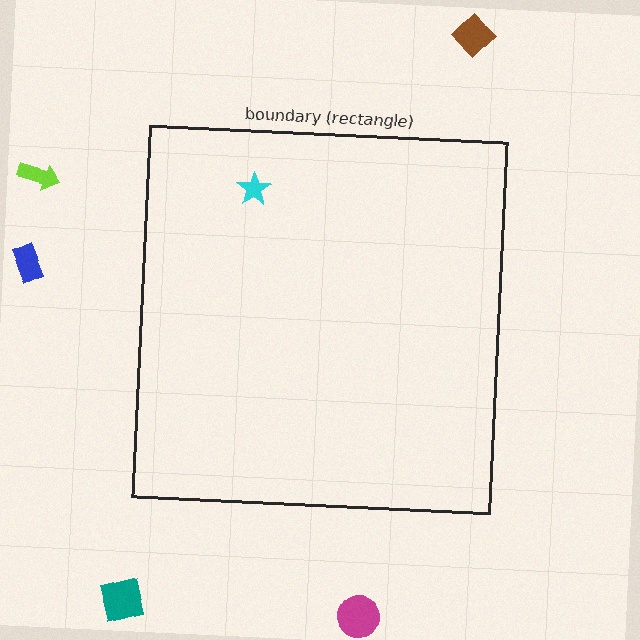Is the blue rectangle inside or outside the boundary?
Outside.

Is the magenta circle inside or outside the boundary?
Outside.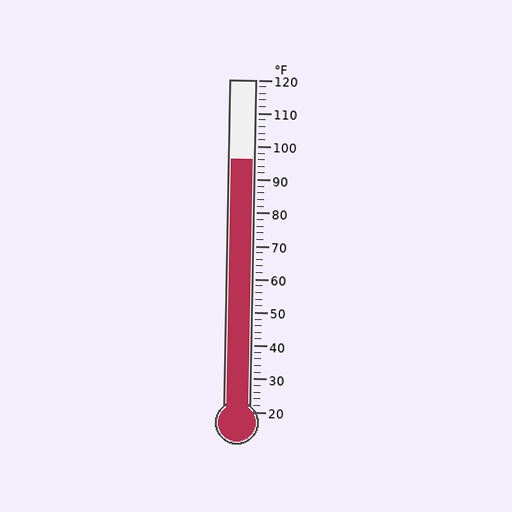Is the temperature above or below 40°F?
The temperature is above 40°F.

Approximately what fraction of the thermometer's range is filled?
The thermometer is filled to approximately 75% of its range.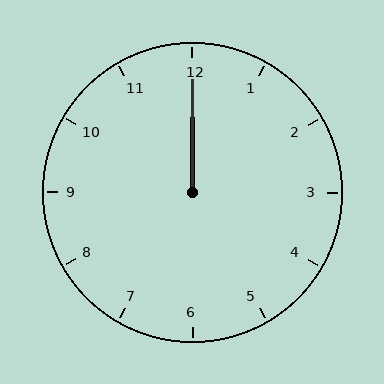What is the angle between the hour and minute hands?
Approximately 0 degrees.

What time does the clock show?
12:00.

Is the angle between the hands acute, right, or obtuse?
It is acute.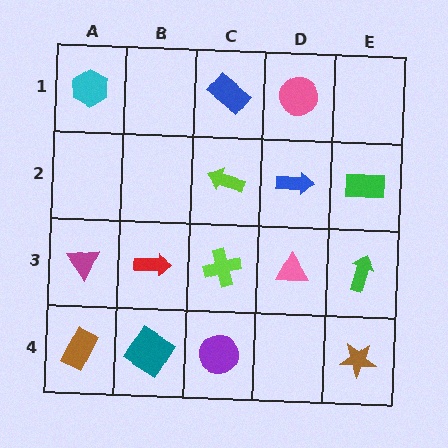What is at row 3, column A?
A magenta triangle.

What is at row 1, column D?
A pink circle.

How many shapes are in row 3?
5 shapes.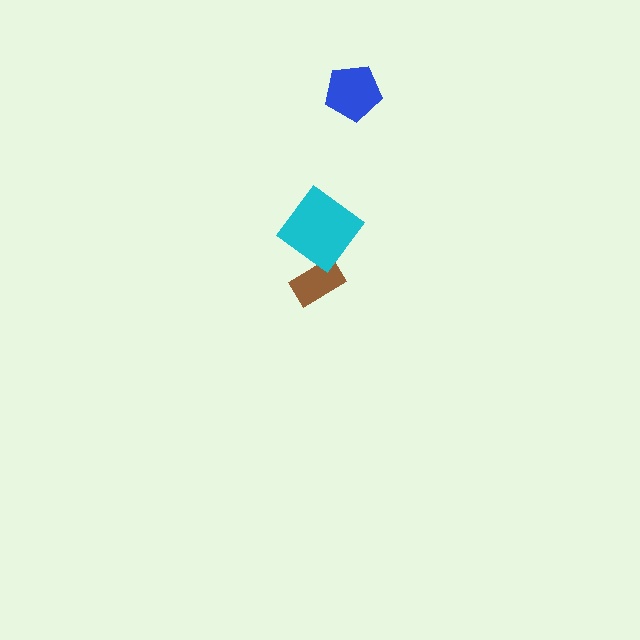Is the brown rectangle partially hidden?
Yes, it is partially covered by another shape.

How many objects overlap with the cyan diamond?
1 object overlaps with the cyan diamond.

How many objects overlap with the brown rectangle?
1 object overlaps with the brown rectangle.